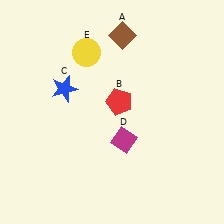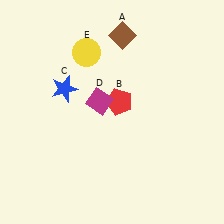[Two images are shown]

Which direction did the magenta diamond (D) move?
The magenta diamond (D) moved up.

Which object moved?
The magenta diamond (D) moved up.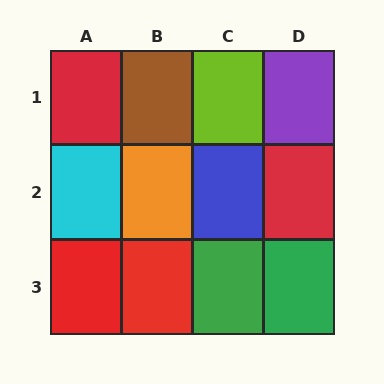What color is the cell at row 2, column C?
Blue.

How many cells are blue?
1 cell is blue.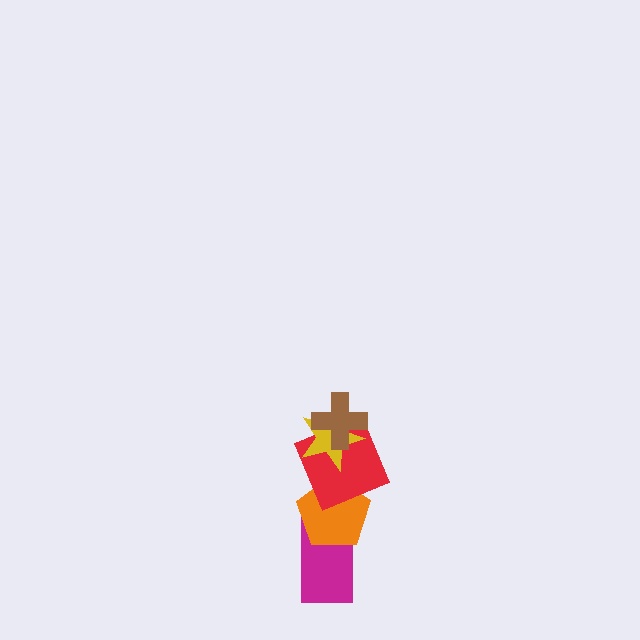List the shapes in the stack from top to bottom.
From top to bottom: the brown cross, the yellow star, the red square, the orange pentagon, the magenta rectangle.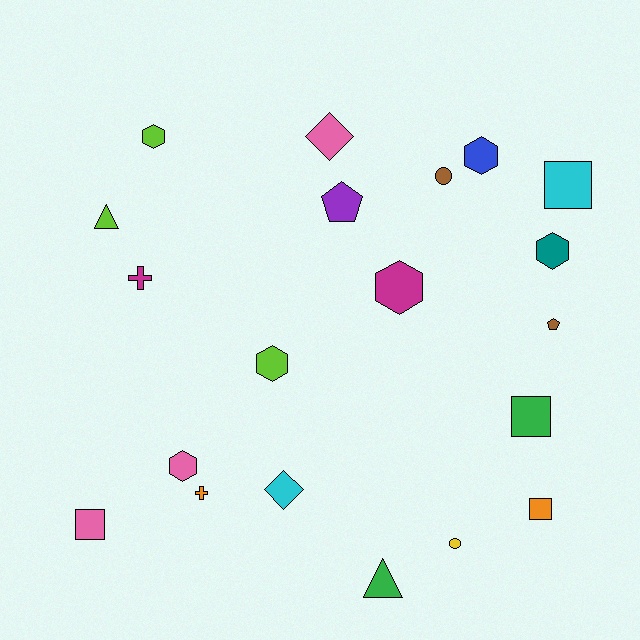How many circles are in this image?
There are 2 circles.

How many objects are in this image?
There are 20 objects.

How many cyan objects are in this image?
There are 2 cyan objects.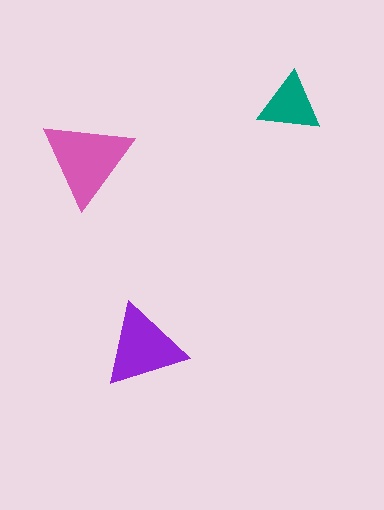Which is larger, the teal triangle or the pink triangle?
The pink one.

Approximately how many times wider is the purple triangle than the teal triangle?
About 1.5 times wider.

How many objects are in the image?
There are 3 objects in the image.